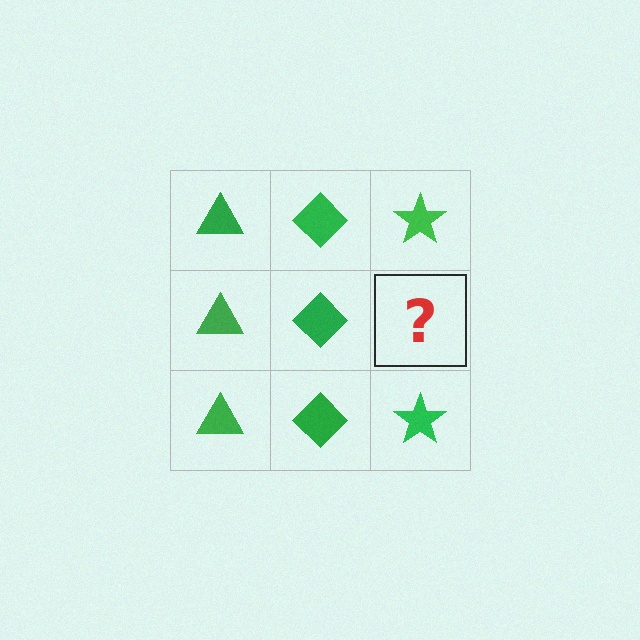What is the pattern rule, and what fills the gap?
The rule is that each column has a consistent shape. The gap should be filled with a green star.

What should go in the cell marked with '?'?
The missing cell should contain a green star.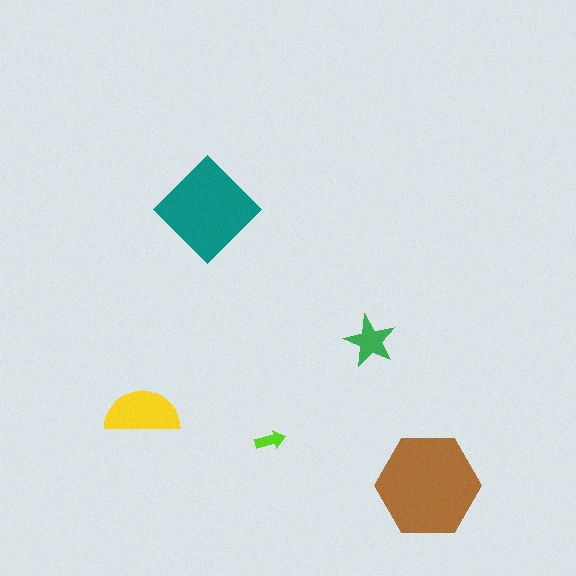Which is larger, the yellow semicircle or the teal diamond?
The teal diamond.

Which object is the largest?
The brown hexagon.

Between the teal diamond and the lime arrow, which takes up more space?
The teal diamond.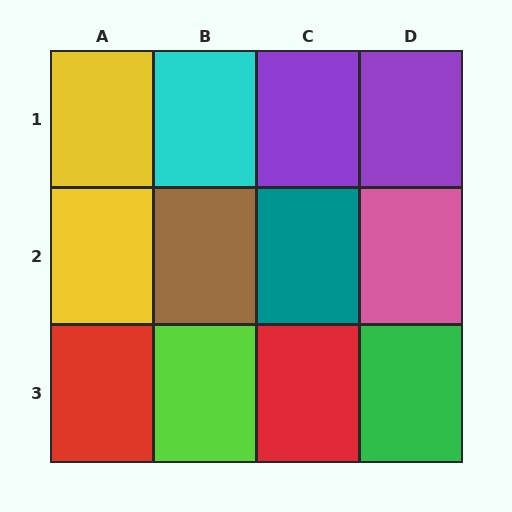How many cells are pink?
1 cell is pink.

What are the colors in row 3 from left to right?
Red, lime, red, green.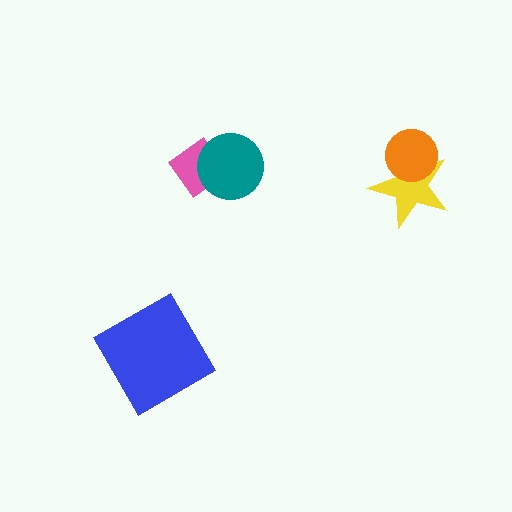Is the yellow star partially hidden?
Yes, it is partially covered by another shape.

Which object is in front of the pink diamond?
The teal circle is in front of the pink diamond.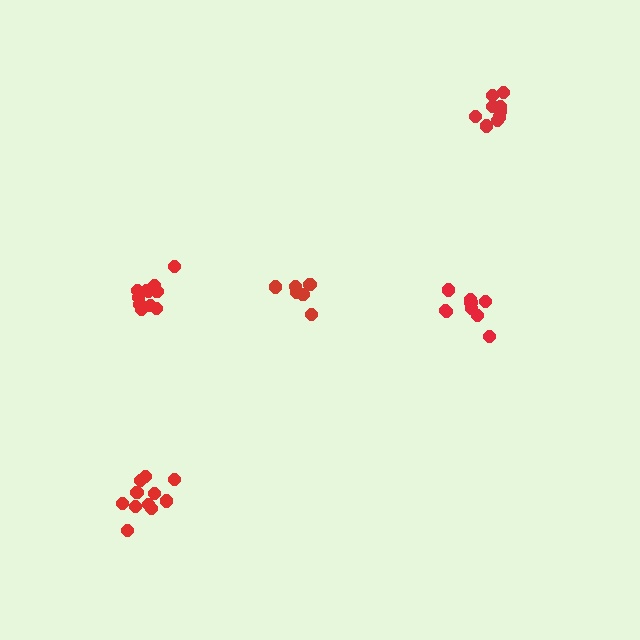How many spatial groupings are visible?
There are 5 spatial groupings.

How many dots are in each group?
Group 1: 11 dots, Group 2: 7 dots, Group 3: 12 dots, Group 4: 9 dots, Group 5: 9 dots (48 total).